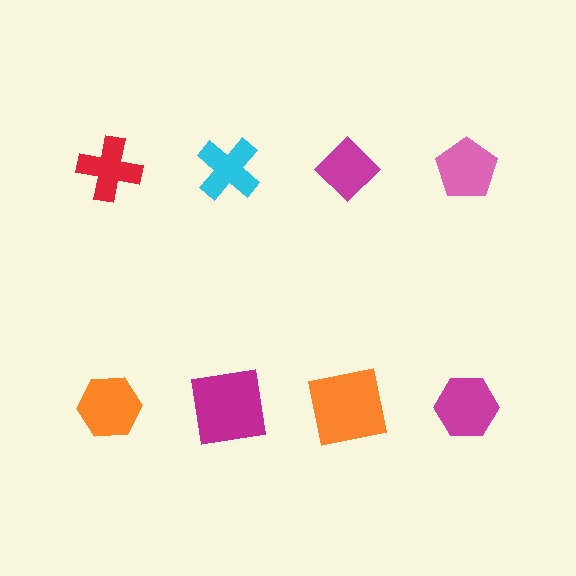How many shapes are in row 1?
4 shapes.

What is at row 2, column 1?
An orange hexagon.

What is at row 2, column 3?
An orange square.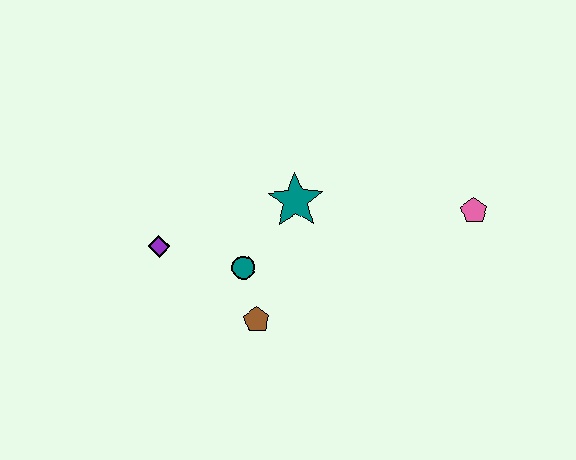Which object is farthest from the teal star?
The pink pentagon is farthest from the teal star.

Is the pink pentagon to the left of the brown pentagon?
No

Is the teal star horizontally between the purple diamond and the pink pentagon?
Yes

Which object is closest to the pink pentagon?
The teal star is closest to the pink pentagon.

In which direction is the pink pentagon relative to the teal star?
The pink pentagon is to the right of the teal star.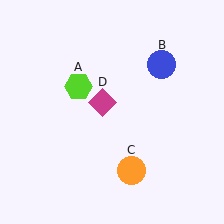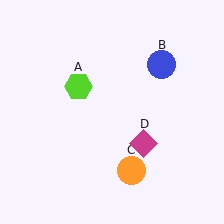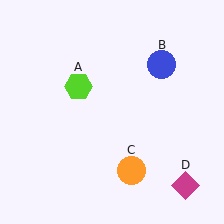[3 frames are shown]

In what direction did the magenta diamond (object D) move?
The magenta diamond (object D) moved down and to the right.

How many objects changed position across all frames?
1 object changed position: magenta diamond (object D).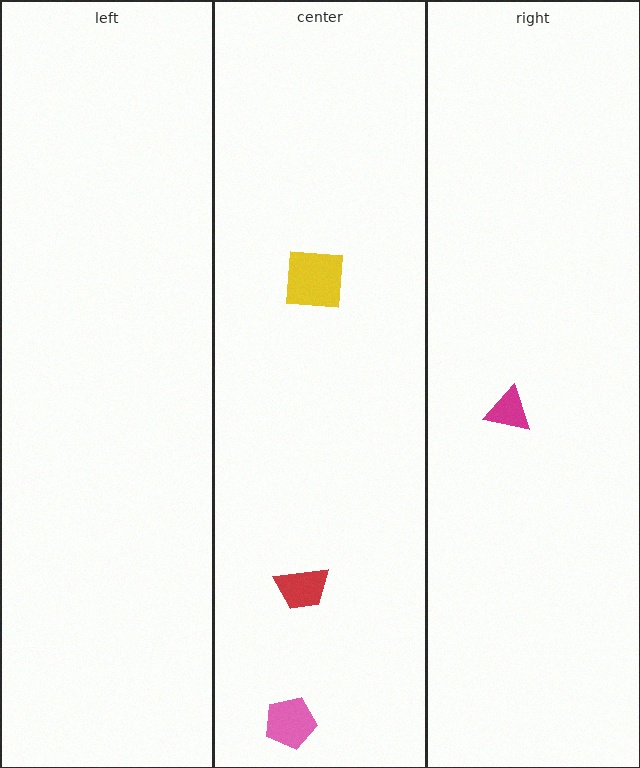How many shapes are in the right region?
1.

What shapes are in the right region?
The magenta triangle.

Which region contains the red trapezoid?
The center region.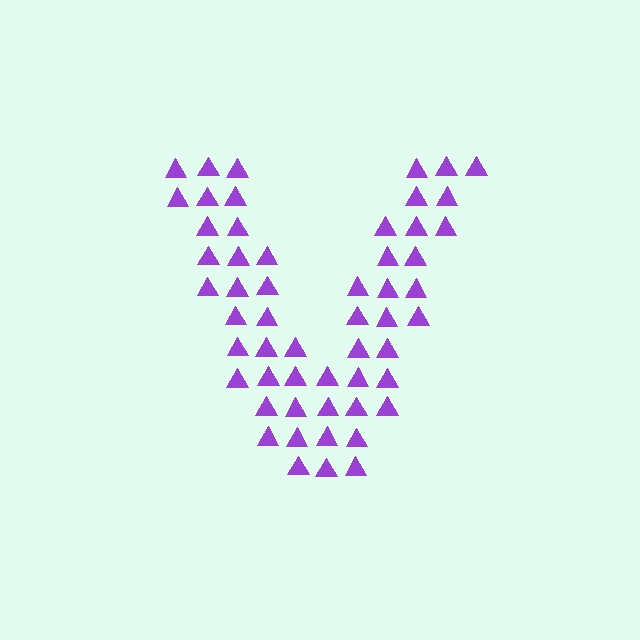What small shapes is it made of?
It is made of small triangles.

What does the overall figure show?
The overall figure shows the letter V.